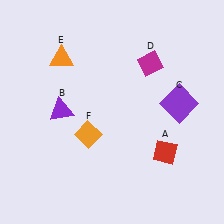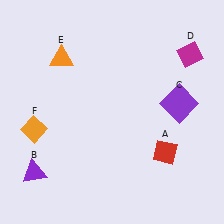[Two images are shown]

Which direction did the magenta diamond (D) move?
The magenta diamond (D) moved right.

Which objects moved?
The objects that moved are: the purple triangle (B), the magenta diamond (D), the orange diamond (F).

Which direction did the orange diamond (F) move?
The orange diamond (F) moved left.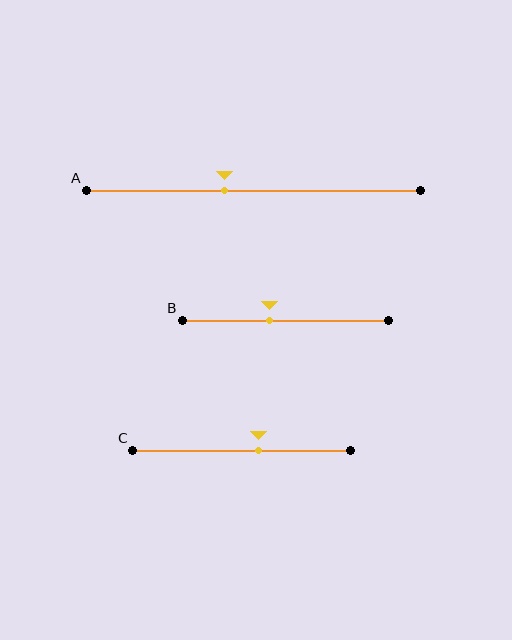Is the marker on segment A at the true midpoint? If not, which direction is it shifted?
No, the marker on segment A is shifted to the left by about 9% of the segment length.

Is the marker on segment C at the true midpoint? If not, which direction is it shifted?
No, the marker on segment C is shifted to the right by about 8% of the segment length.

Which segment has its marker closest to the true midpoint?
Segment B has its marker closest to the true midpoint.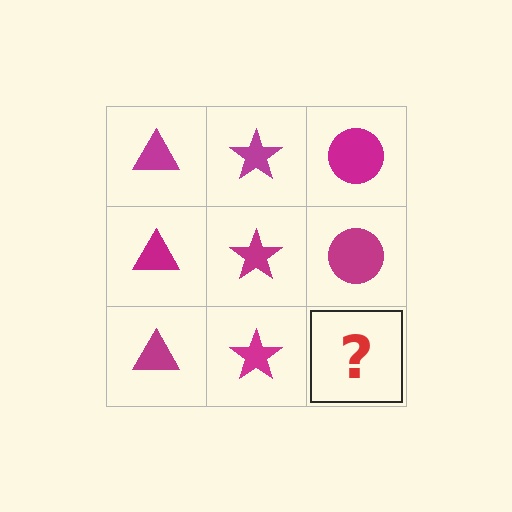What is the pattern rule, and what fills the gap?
The rule is that each column has a consistent shape. The gap should be filled with a magenta circle.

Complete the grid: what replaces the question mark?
The question mark should be replaced with a magenta circle.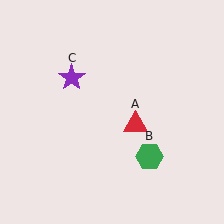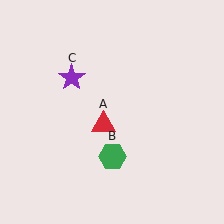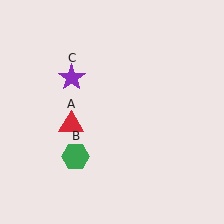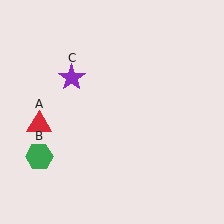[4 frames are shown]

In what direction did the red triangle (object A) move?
The red triangle (object A) moved left.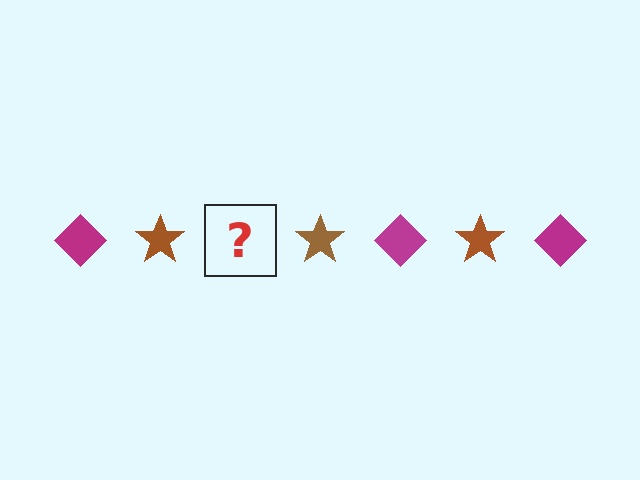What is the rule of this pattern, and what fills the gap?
The rule is that the pattern alternates between magenta diamond and brown star. The gap should be filled with a magenta diamond.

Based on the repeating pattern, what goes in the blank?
The blank should be a magenta diamond.